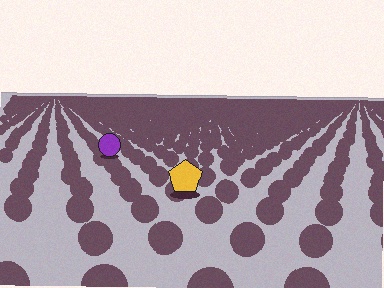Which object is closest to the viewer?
The yellow pentagon is closest. The texture marks near it are larger and more spread out.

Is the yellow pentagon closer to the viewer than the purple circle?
Yes. The yellow pentagon is closer — you can tell from the texture gradient: the ground texture is coarser near it.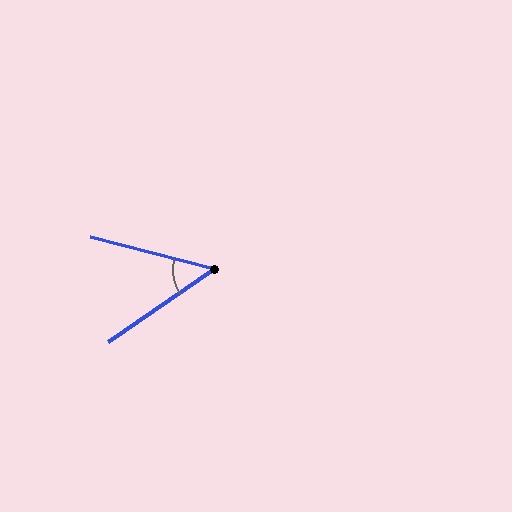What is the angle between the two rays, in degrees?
Approximately 49 degrees.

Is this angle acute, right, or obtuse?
It is acute.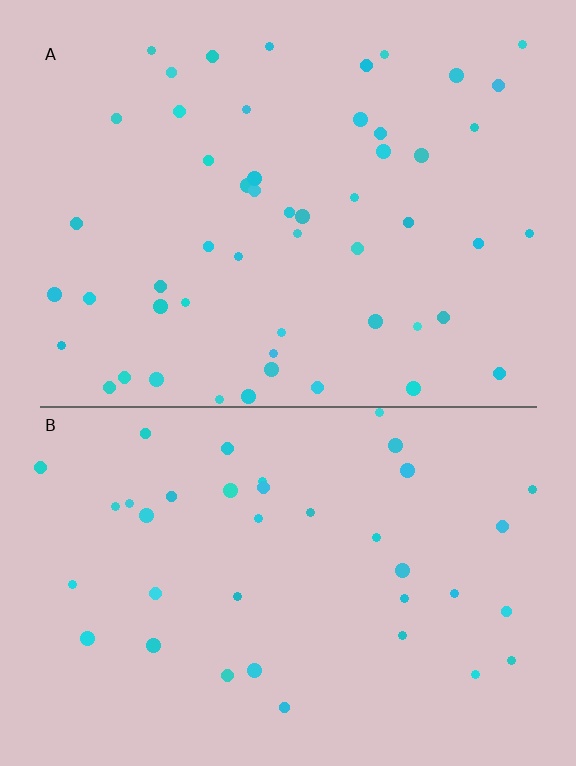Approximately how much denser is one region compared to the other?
Approximately 1.4× — region A over region B.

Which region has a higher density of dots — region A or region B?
A (the top).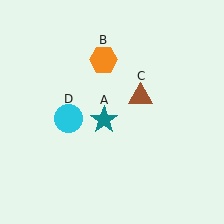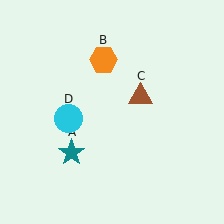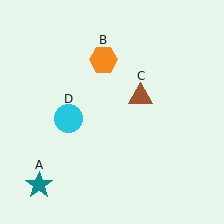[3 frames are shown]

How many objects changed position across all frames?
1 object changed position: teal star (object A).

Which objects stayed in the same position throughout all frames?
Orange hexagon (object B) and brown triangle (object C) and cyan circle (object D) remained stationary.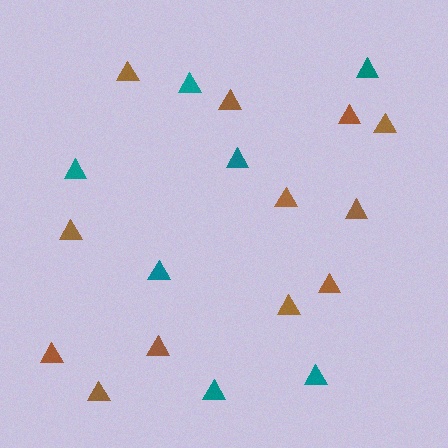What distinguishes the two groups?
There are 2 groups: one group of brown triangles (12) and one group of teal triangles (7).